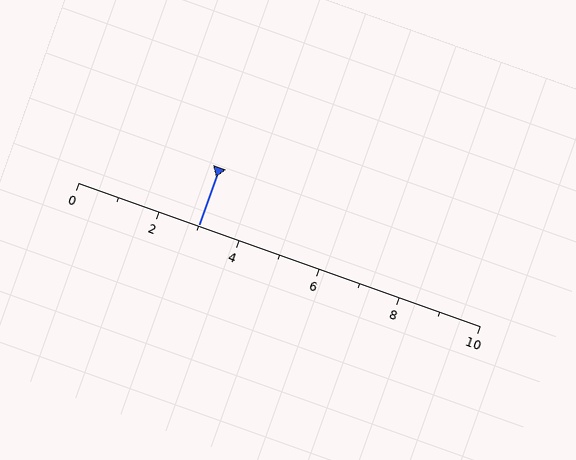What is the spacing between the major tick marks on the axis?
The major ticks are spaced 2 apart.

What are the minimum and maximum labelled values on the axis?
The axis runs from 0 to 10.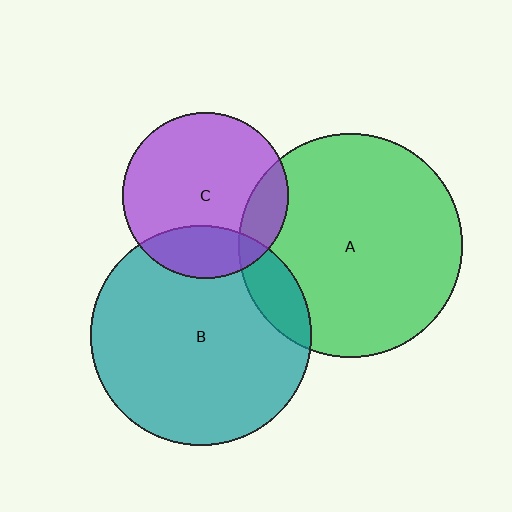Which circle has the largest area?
Circle A (green).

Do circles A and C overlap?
Yes.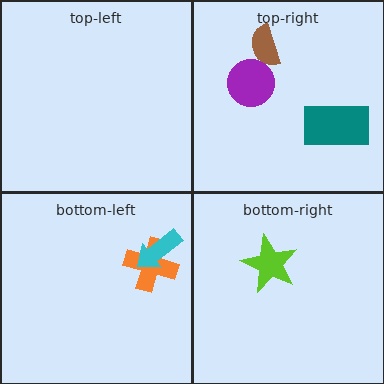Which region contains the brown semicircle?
The top-right region.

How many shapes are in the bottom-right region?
1.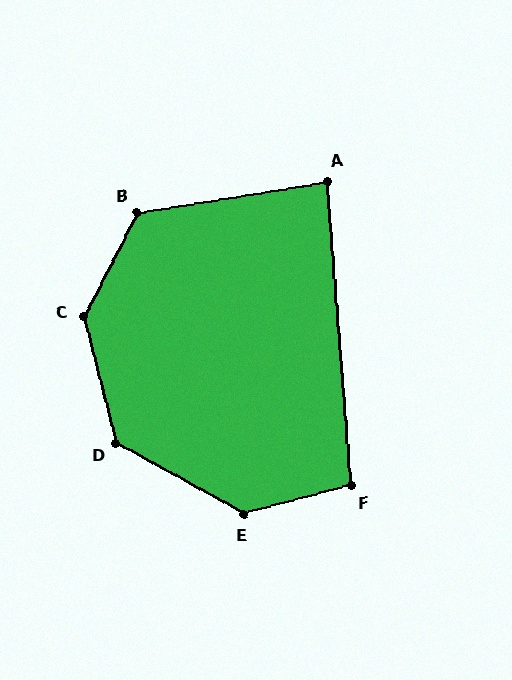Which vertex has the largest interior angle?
C, at approximately 138 degrees.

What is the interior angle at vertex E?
Approximately 136 degrees (obtuse).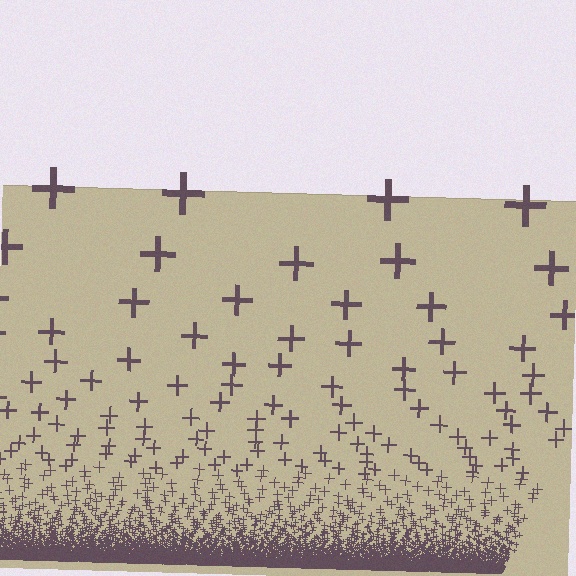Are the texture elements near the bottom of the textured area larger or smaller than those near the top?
Smaller. The gradient is inverted — elements near the bottom are smaller and denser.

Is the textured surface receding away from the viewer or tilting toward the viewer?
The surface appears to tilt toward the viewer. Texture elements get larger and sparser toward the top.